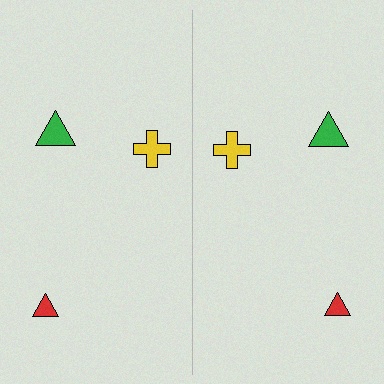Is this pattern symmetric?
Yes, this pattern has bilateral (reflection) symmetry.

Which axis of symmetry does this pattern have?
The pattern has a vertical axis of symmetry running through the center of the image.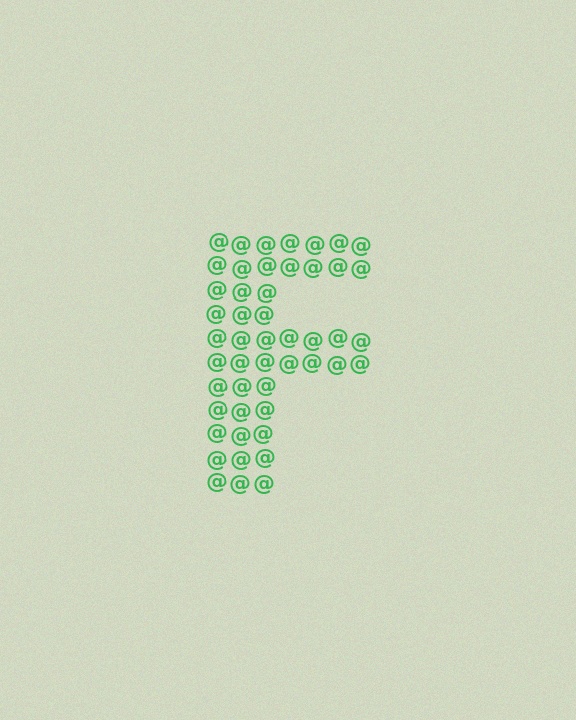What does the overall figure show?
The overall figure shows the letter F.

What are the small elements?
The small elements are at signs.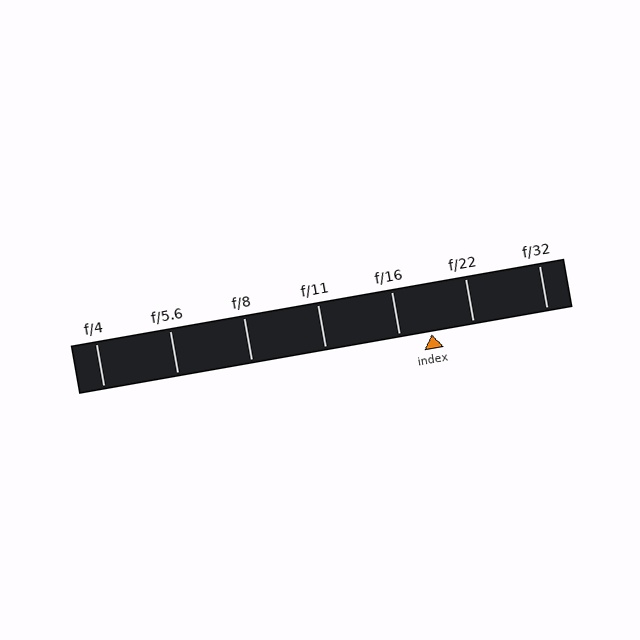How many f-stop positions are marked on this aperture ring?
There are 7 f-stop positions marked.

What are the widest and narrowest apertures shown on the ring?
The widest aperture shown is f/4 and the narrowest is f/32.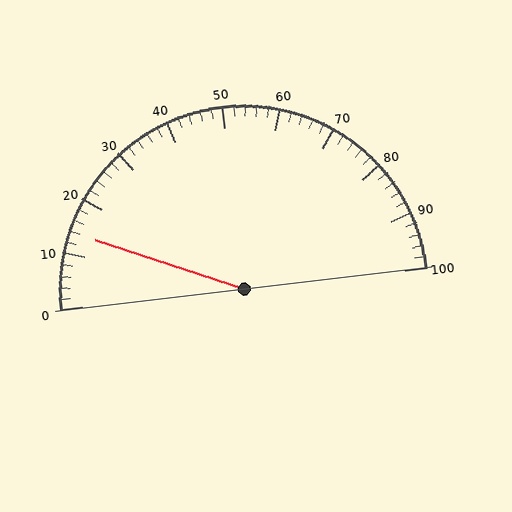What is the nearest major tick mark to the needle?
The nearest major tick mark is 10.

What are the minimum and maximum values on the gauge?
The gauge ranges from 0 to 100.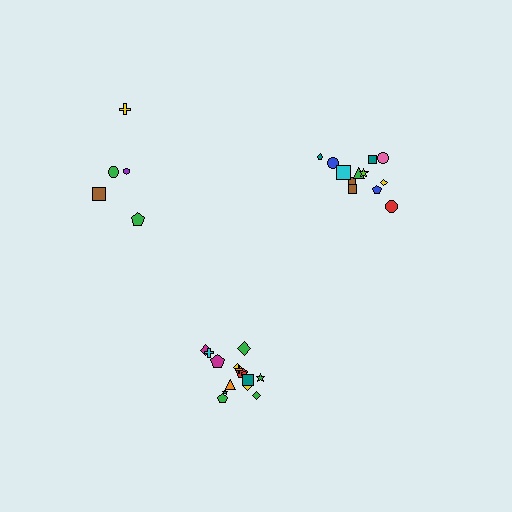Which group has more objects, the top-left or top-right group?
The top-right group.